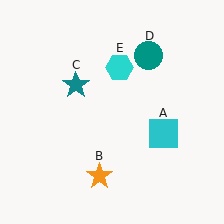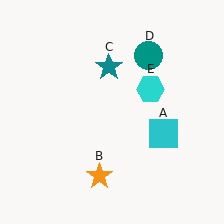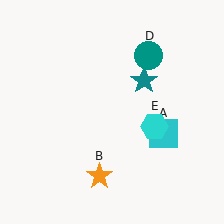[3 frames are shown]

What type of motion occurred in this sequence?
The teal star (object C), cyan hexagon (object E) rotated clockwise around the center of the scene.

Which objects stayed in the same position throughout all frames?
Cyan square (object A) and orange star (object B) and teal circle (object D) remained stationary.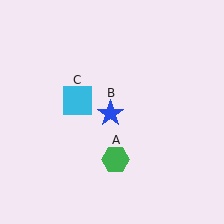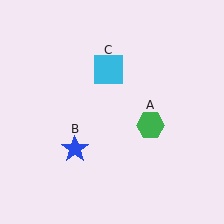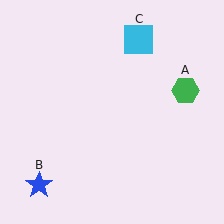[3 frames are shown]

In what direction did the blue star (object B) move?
The blue star (object B) moved down and to the left.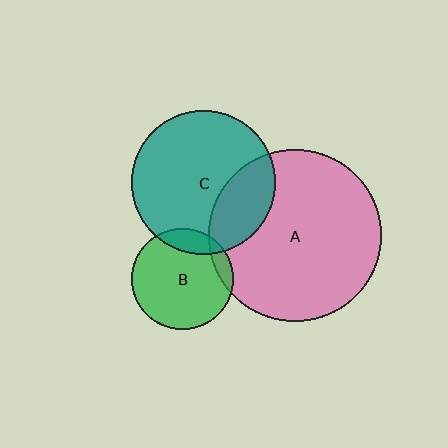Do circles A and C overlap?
Yes.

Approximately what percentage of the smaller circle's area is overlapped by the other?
Approximately 25%.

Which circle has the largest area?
Circle A (pink).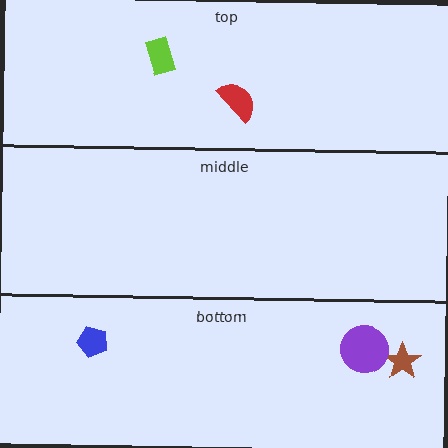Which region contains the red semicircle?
The top region.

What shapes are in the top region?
The lime rectangle, the red semicircle.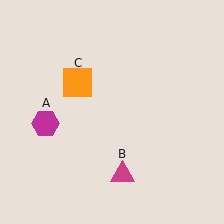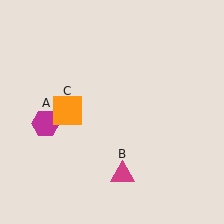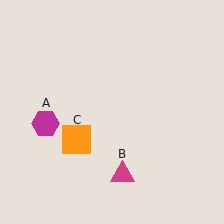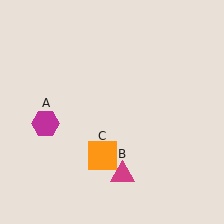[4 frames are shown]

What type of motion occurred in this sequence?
The orange square (object C) rotated counterclockwise around the center of the scene.